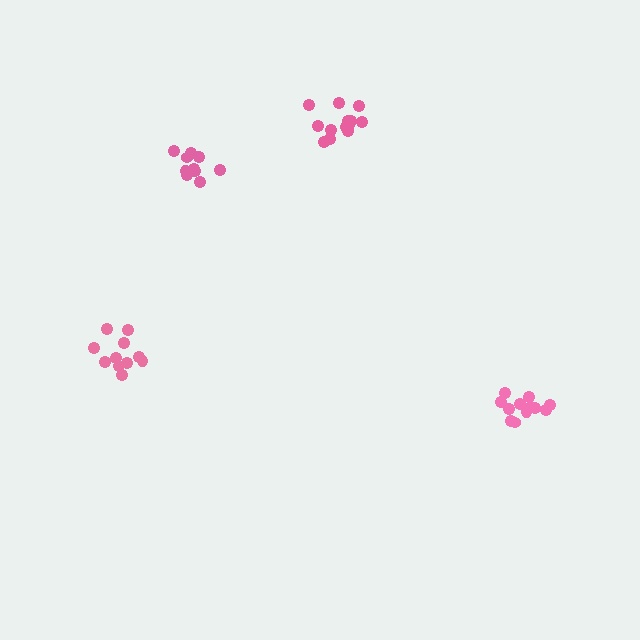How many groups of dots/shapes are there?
There are 4 groups.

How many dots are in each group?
Group 1: 10 dots, Group 2: 14 dots, Group 3: 11 dots, Group 4: 13 dots (48 total).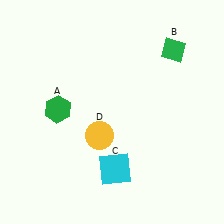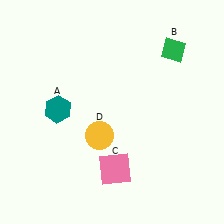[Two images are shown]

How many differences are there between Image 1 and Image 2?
There are 2 differences between the two images.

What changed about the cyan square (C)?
In Image 1, C is cyan. In Image 2, it changed to pink.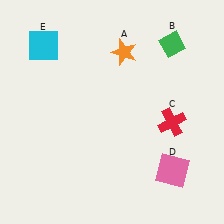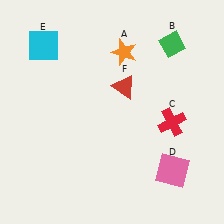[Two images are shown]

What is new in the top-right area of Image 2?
A red triangle (F) was added in the top-right area of Image 2.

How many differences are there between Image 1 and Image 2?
There is 1 difference between the two images.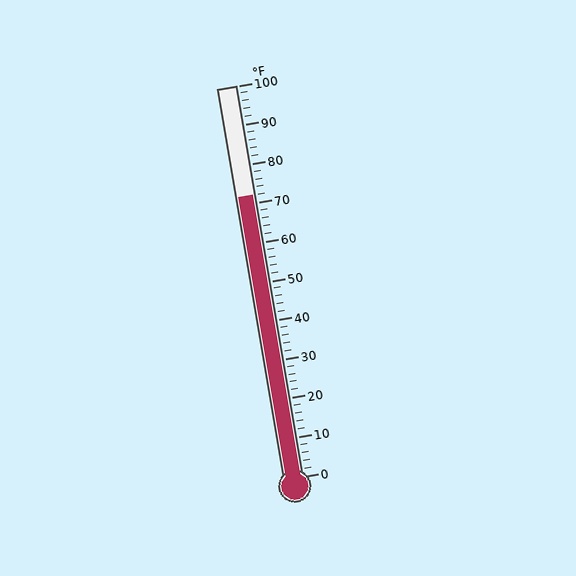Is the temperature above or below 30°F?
The temperature is above 30°F.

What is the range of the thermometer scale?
The thermometer scale ranges from 0°F to 100°F.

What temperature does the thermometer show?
The thermometer shows approximately 72°F.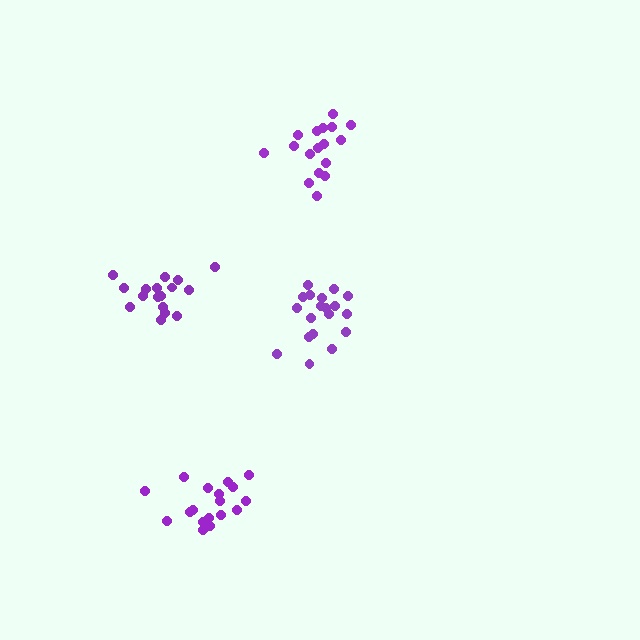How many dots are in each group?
Group 1: 18 dots, Group 2: 19 dots, Group 3: 17 dots, Group 4: 17 dots (71 total).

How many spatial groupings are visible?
There are 4 spatial groupings.